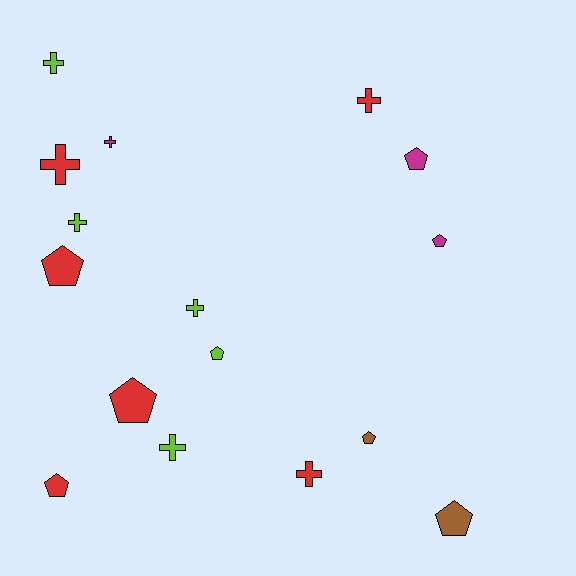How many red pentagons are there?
There are 3 red pentagons.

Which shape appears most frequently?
Pentagon, with 8 objects.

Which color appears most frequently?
Red, with 6 objects.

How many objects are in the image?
There are 16 objects.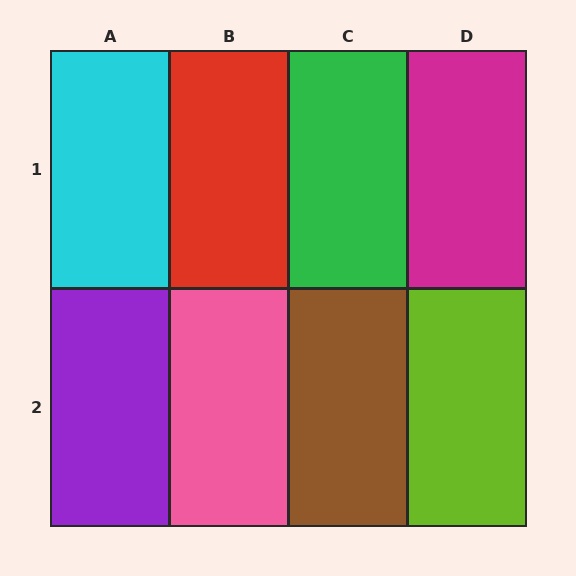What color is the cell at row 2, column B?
Pink.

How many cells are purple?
1 cell is purple.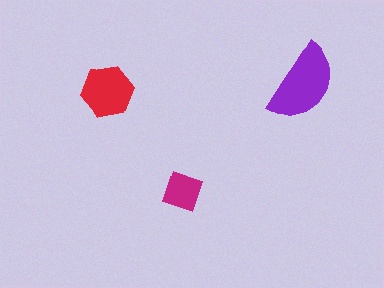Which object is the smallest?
The magenta square.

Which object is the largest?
The purple semicircle.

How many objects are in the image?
There are 3 objects in the image.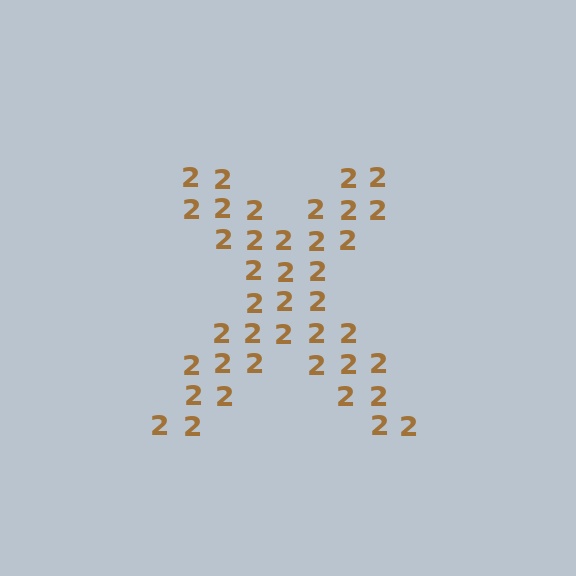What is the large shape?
The large shape is the letter X.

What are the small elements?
The small elements are digit 2's.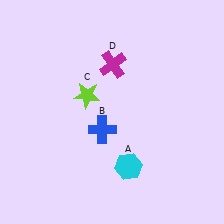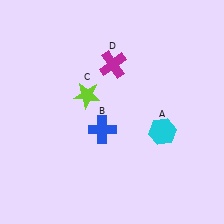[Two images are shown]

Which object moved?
The cyan hexagon (A) moved up.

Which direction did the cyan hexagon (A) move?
The cyan hexagon (A) moved up.